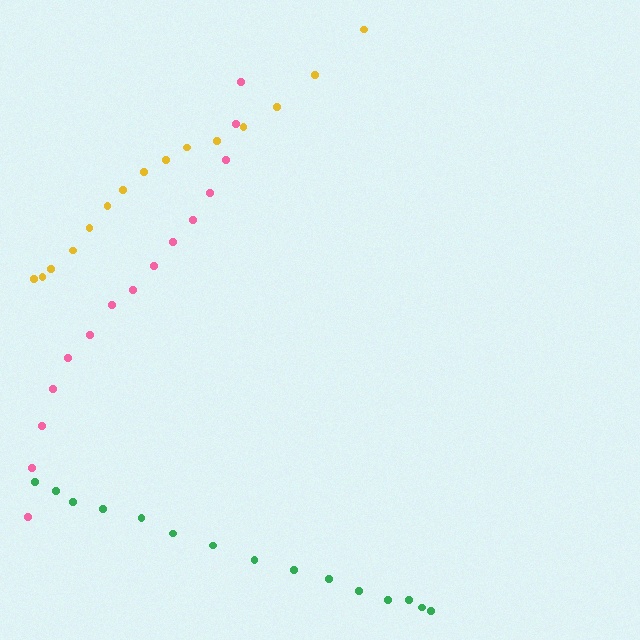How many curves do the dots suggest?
There are 3 distinct paths.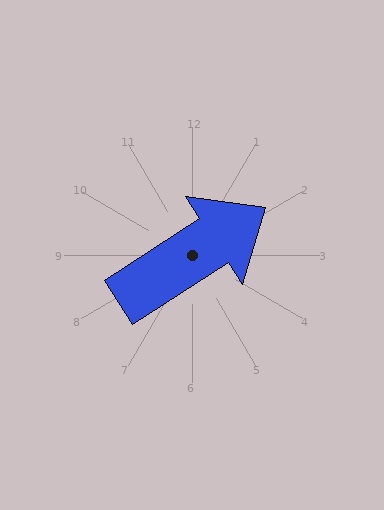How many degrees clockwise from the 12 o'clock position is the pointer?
Approximately 57 degrees.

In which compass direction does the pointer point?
Northeast.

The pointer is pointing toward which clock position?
Roughly 2 o'clock.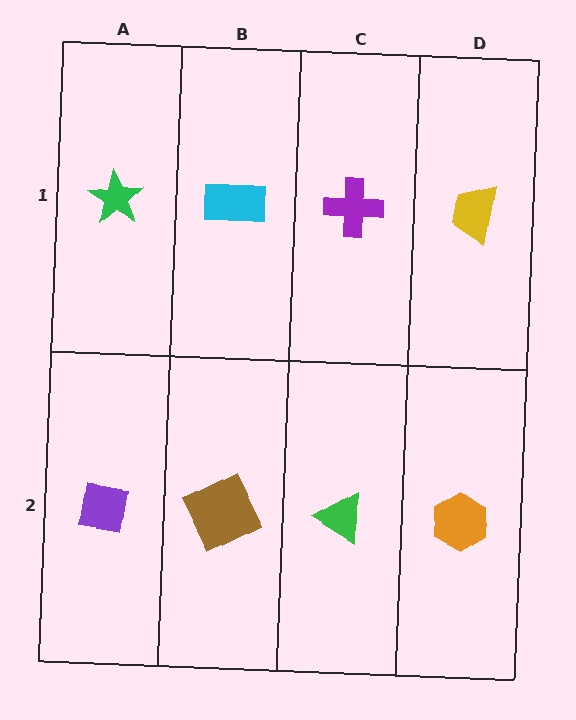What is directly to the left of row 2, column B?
A purple square.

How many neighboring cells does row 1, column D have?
2.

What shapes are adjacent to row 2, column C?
A purple cross (row 1, column C), a brown square (row 2, column B), an orange hexagon (row 2, column D).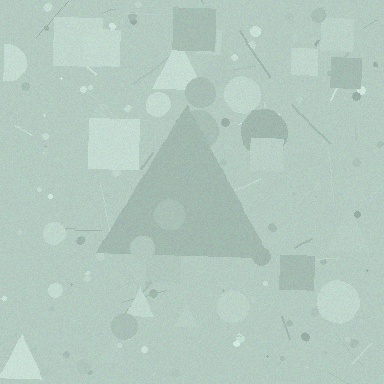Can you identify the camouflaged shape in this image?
The camouflaged shape is a triangle.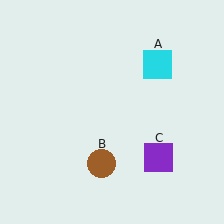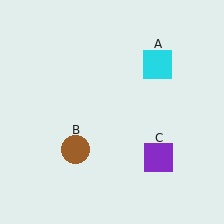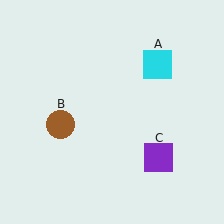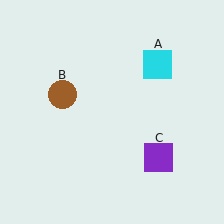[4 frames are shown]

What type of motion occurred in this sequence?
The brown circle (object B) rotated clockwise around the center of the scene.